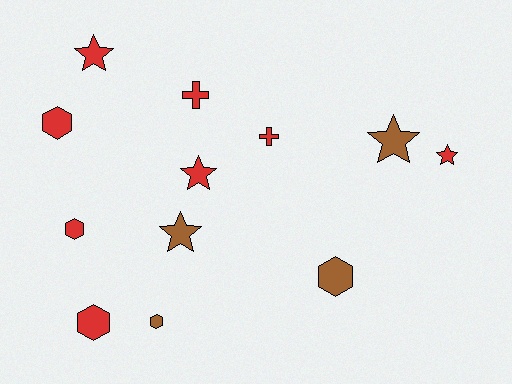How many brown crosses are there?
There are no brown crosses.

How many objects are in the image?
There are 12 objects.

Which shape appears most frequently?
Star, with 5 objects.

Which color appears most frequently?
Red, with 8 objects.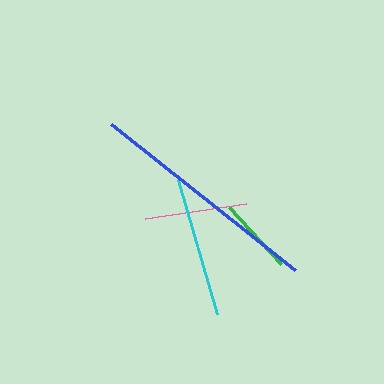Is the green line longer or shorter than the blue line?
The blue line is longer than the green line.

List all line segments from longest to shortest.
From longest to shortest: blue, cyan, pink, green.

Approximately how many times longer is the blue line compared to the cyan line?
The blue line is approximately 1.7 times the length of the cyan line.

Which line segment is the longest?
The blue line is the longest at approximately 235 pixels.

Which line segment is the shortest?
The green line is the shortest at approximately 78 pixels.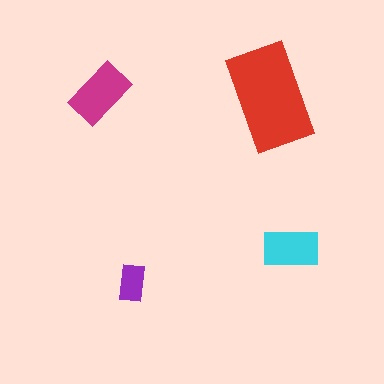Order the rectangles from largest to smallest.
the red one, the magenta one, the cyan one, the purple one.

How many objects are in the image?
There are 4 objects in the image.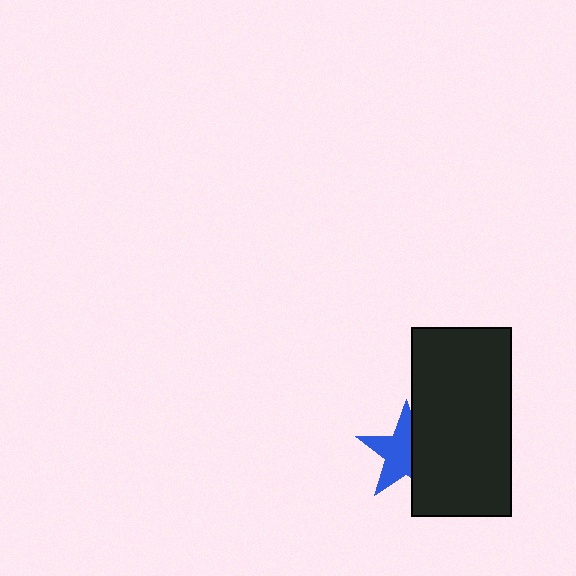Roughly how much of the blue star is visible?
About half of it is visible (roughly 61%).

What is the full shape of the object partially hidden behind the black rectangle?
The partially hidden object is a blue star.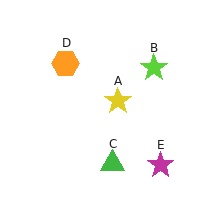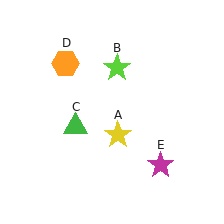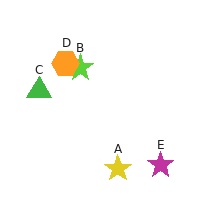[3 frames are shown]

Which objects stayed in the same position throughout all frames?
Orange hexagon (object D) and magenta star (object E) remained stationary.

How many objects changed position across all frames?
3 objects changed position: yellow star (object A), lime star (object B), green triangle (object C).